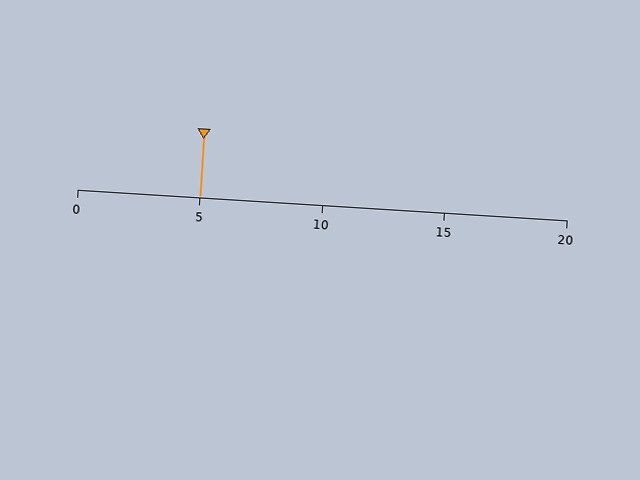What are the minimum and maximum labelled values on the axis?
The axis runs from 0 to 20.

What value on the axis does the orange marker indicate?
The marker indicates approximately 5.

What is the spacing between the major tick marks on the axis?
The major ticks are spaced 5 apart.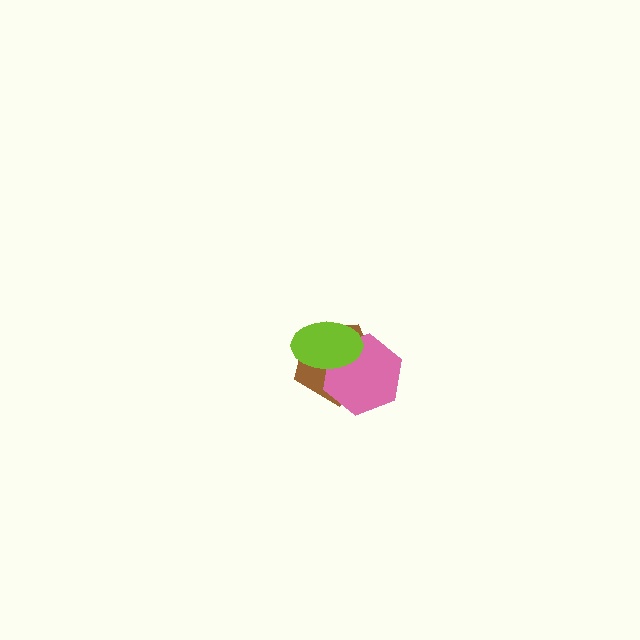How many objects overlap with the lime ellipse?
2 objects overlap with the lime ellipse.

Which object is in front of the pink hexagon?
The lime ellipse is in front of the pink hexagon.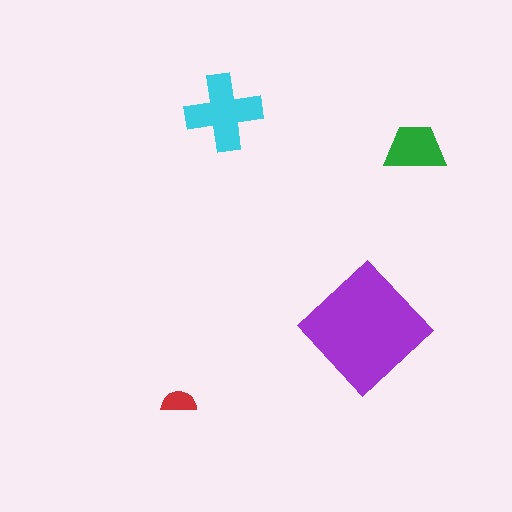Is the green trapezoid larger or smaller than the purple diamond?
Smaller.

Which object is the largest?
The purple diamond.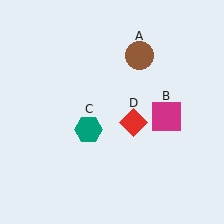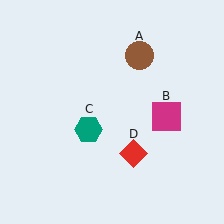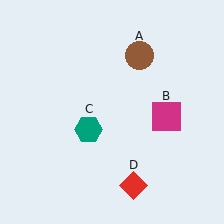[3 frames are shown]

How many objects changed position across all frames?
1 object changed position: red diamond (object D).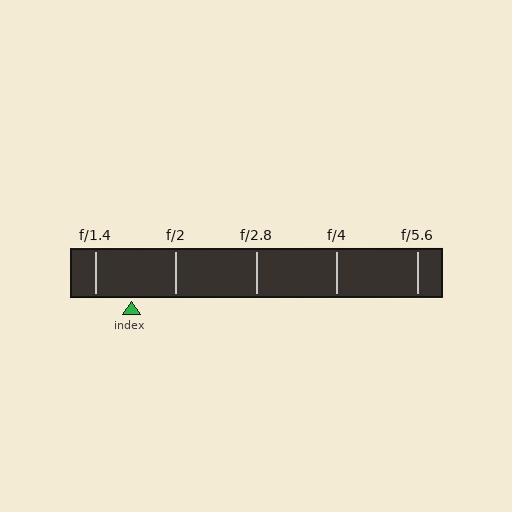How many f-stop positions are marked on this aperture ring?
There are 5 f-stop positions marked.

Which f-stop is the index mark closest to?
The index mark is closest to f/1.4.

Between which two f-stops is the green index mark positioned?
The index mark is between f/1.4 and f/2.